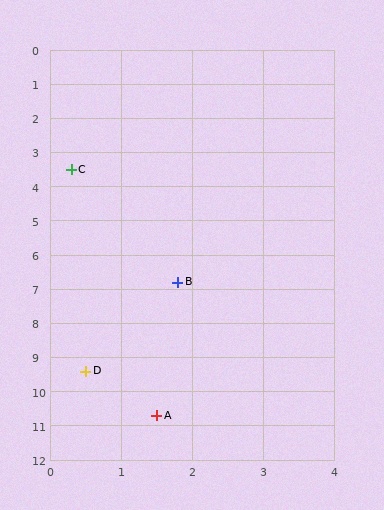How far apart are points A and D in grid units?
Points A and D are about 1.6 grid units apart.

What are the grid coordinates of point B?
Point B is at approximately (1.8, 6.8).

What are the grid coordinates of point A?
Point A is at approximately (1.5, 10.7).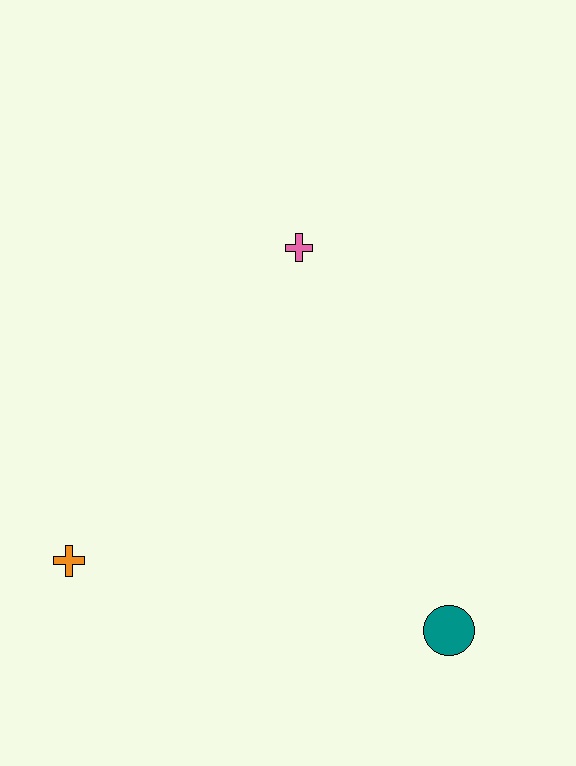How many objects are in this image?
There are 3 objects.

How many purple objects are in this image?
There are no purple objects.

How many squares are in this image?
There are no squares.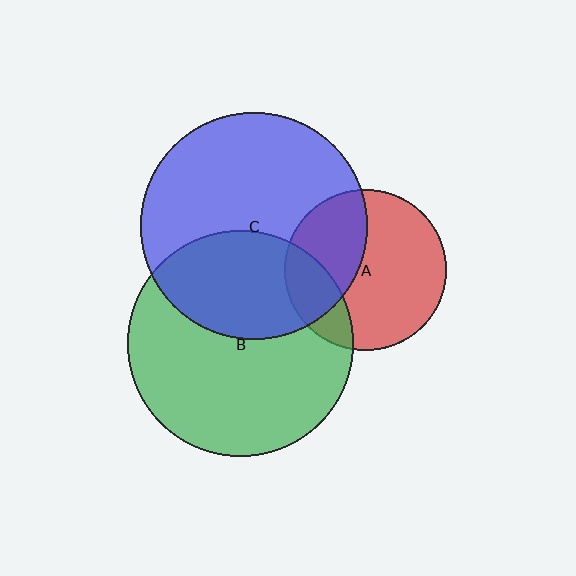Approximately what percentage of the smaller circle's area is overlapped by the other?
Approximately 40%.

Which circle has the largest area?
Circle C (blue).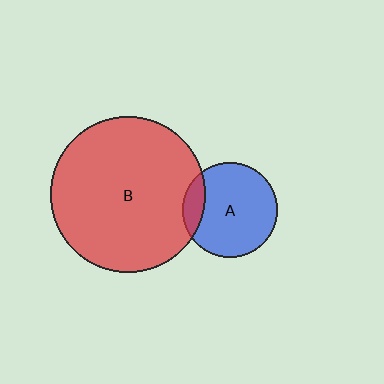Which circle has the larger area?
Circle B (red).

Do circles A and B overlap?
Yes.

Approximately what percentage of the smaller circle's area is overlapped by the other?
Approximately 15%.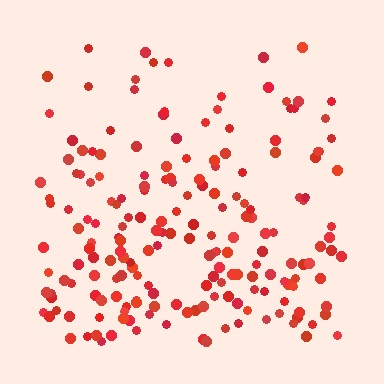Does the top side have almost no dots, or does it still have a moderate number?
Still a moderate number, just noticeably fewer than the bottom.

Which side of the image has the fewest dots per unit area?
The top.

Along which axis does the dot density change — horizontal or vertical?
Vertical.